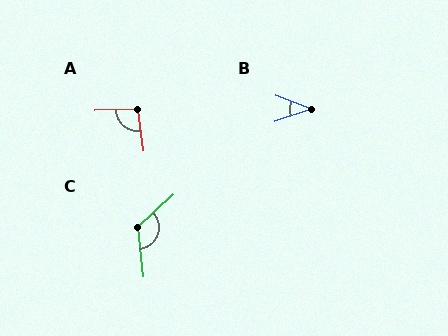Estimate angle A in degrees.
Approximately 96 degrees.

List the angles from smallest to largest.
B (39°), A (96°), C (126°).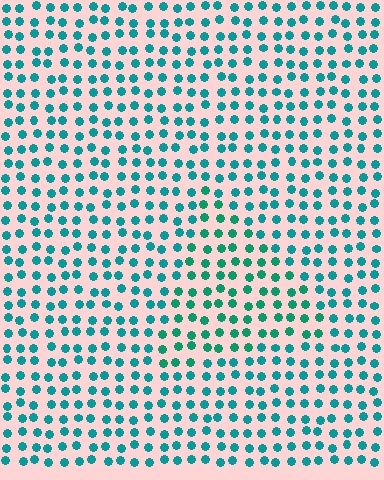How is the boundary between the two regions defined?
The boundary is defined purely by a slight shift in hue (about 19 degrees). Spacing, size, and orientation are identical on both sides.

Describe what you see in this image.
The image is filled with small teal elements in a uniform arrangement. A triangle-shaped region is visible where the elements are tinted to a slightly different hue, forming a subtle color boundary.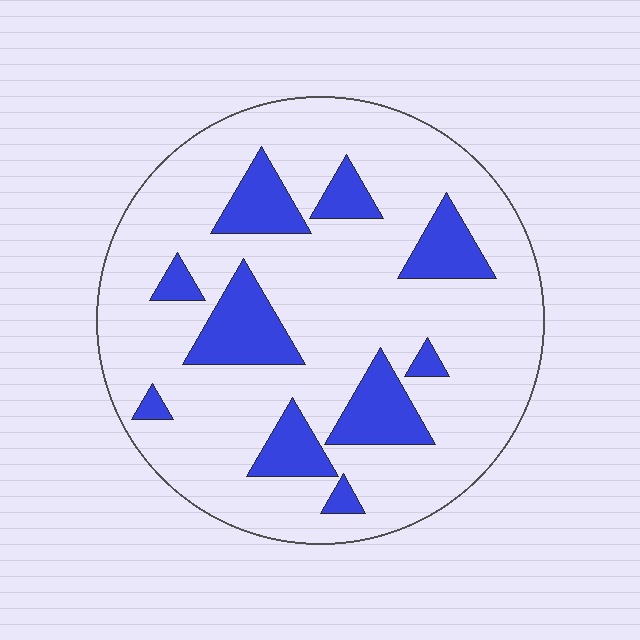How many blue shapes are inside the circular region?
10.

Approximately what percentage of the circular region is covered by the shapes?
Approximately 20%.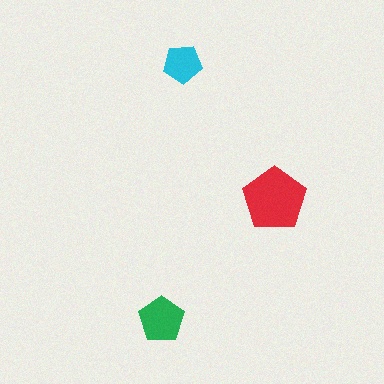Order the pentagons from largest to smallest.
the red one, the green one, the cyan one.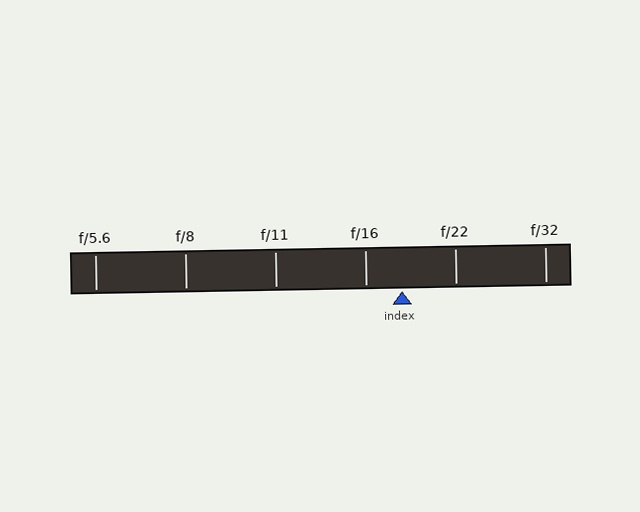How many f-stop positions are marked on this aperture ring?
There are 6 f-stop positions marked.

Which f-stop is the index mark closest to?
The index mark is closest to f/16.